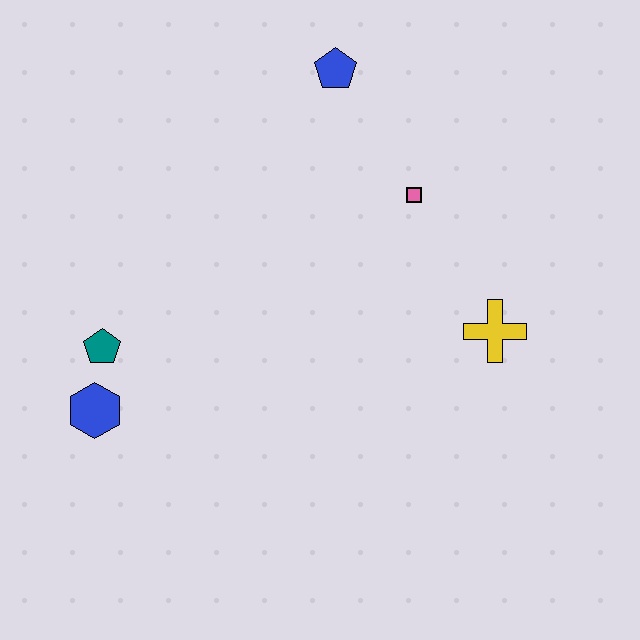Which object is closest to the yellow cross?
The pink square is closest to the yellow cross.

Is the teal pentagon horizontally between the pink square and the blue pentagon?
No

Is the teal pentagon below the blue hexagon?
No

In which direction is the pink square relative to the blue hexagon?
The pink square is to the right of the blue hexagon.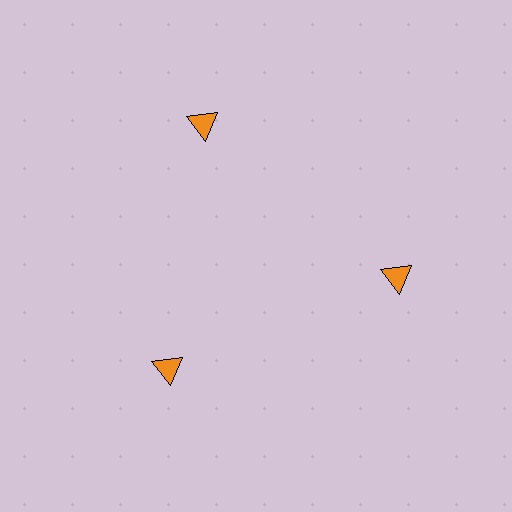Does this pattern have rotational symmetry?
Yes, this pattern has 3-fold rotational symmetry. It looks the same after rotating 120 degrees around the center.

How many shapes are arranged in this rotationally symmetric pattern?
There are 3 shapes, arranged in 3 groups of 1.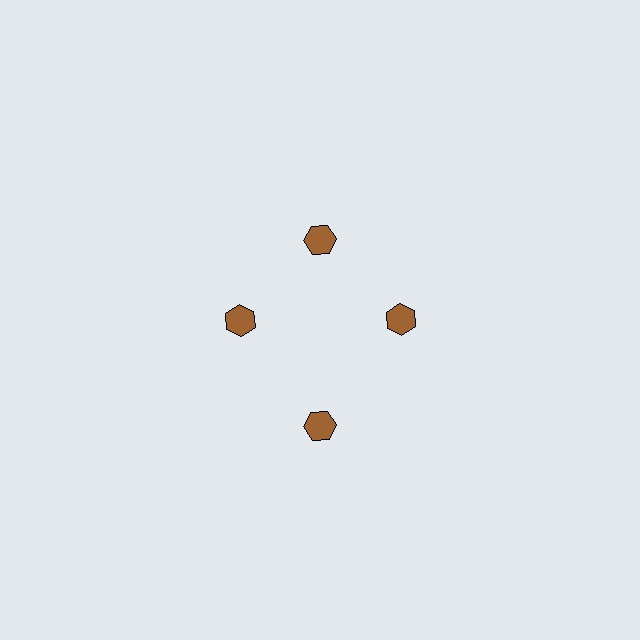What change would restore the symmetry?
The symmetry would be restored by moving it inward, back onto the ring so that all 4 hexagons sit at equal angles and equal distance from the center.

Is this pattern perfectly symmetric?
No. The 4 brown hexagons are arranged in a ring, but one element near the 6 o'clock position is pushed outward from the center, breaking the 4-fold rotational symmetry.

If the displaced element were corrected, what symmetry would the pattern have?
It would have 4-fold rotational symmetry — the pattern would map onto itself every 90 degrees.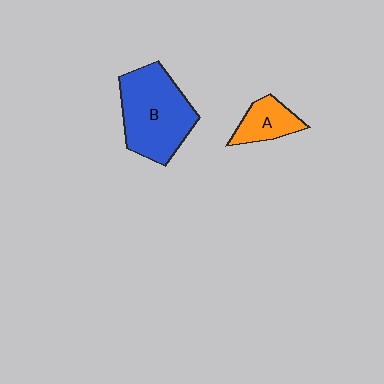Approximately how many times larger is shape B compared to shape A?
Approximately 2.5 times.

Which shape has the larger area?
Shape B (blue).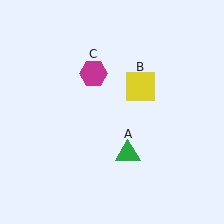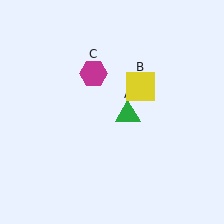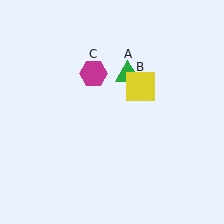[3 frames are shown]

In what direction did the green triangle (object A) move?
The green triangle (object A) moved up.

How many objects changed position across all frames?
1 object changed position: green triangle (object A).